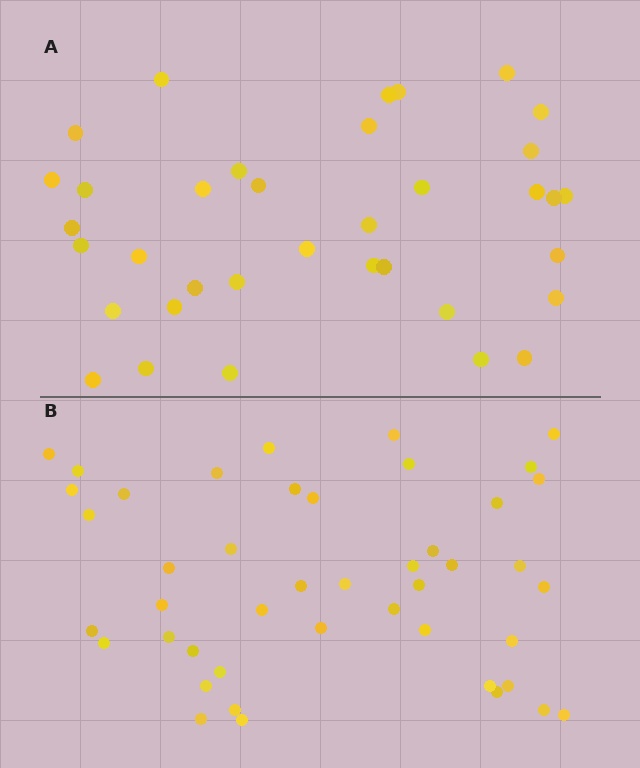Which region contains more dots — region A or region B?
Region B (the bottom region) has more dots.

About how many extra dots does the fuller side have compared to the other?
Region B has roughly 8 or so more dots than region A.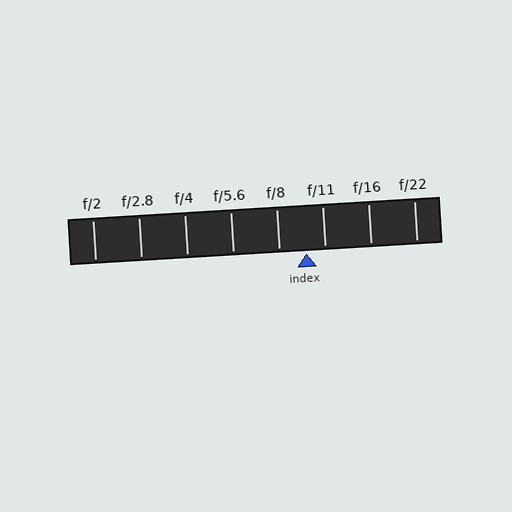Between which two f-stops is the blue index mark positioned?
The index mark is between f/8 and f/11.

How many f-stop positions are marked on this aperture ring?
There are 8 f-stop positions marked.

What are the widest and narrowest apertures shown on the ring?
The widest aperture shown is f/2 and the narrowest is f/22.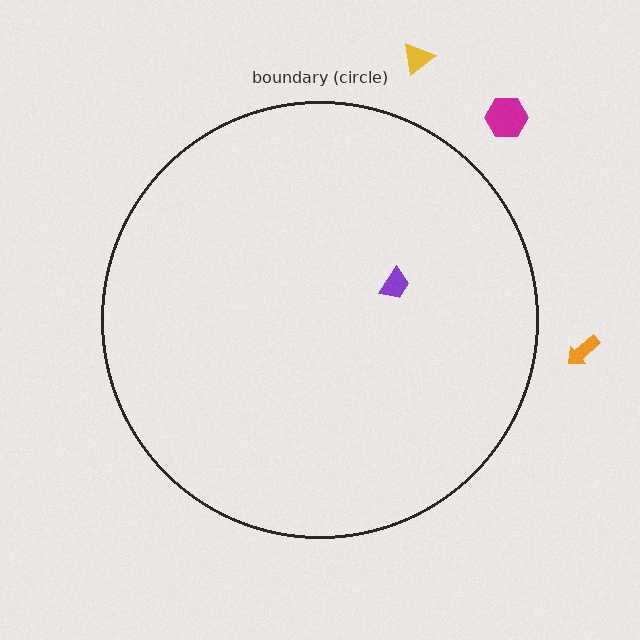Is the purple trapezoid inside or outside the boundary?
Inside.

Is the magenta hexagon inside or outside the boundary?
Outside.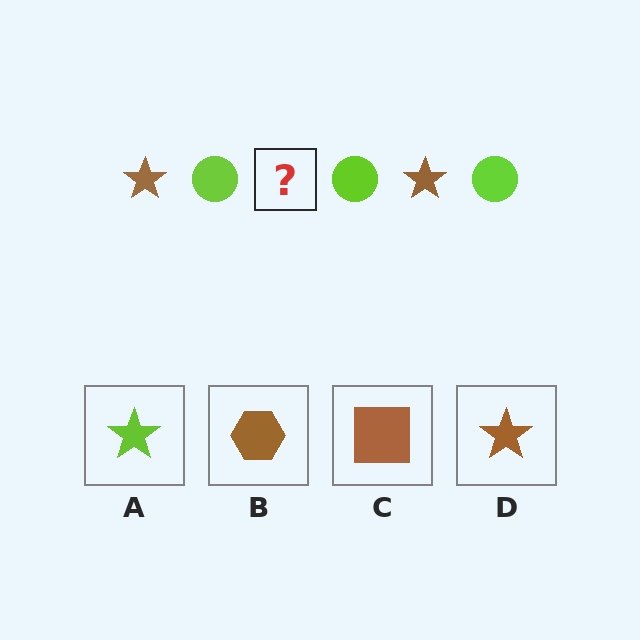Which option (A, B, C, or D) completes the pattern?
D.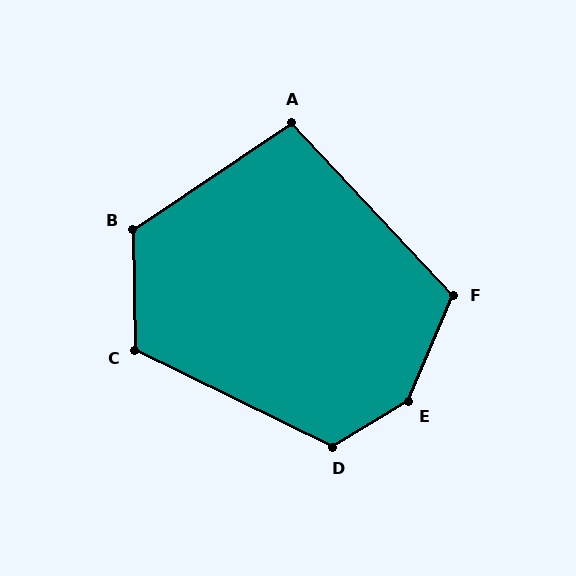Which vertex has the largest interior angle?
E, at approximately 144 degrees.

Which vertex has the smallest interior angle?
A, at approximately 99 degrees.